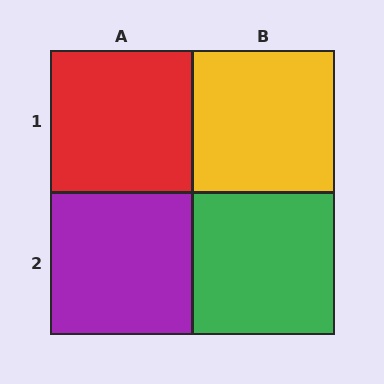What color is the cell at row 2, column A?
Purple.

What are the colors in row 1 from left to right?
Red, yellow.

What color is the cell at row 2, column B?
Green.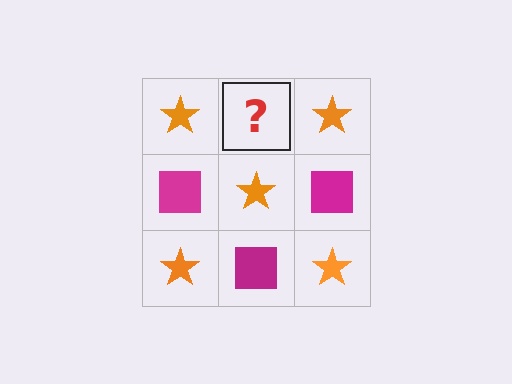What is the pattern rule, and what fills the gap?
The rule is that it alternates orange star and magenta square in a checkerboard pattern. The gap should be filled with a magenta square.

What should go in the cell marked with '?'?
The missing cell should contain a magenta square.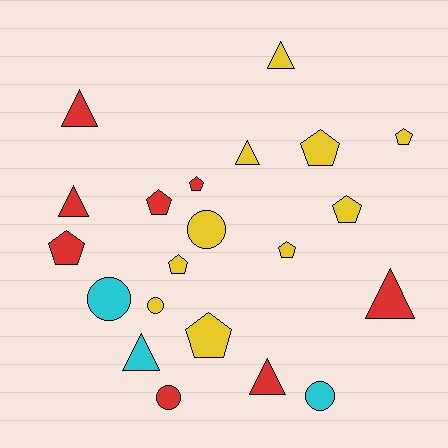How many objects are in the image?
There are 21 objects.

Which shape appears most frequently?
Pentagon, with 9 objects.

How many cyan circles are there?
There are 2 cyan circles.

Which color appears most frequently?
Yellow, with 10 objects.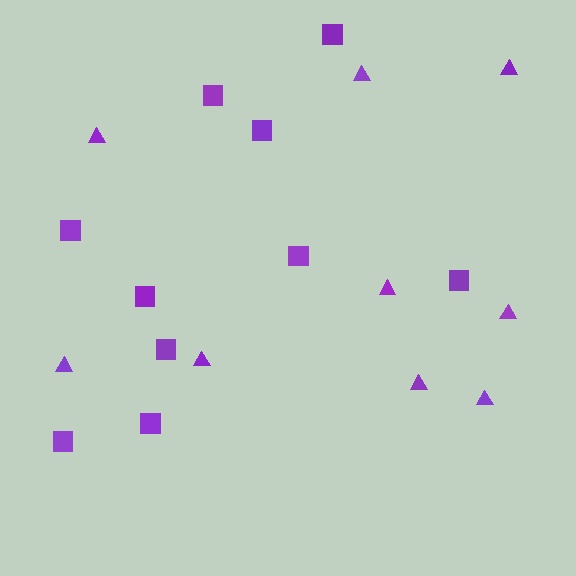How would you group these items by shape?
There are 2 groups: one group of squares (10) and one group of triangles (9).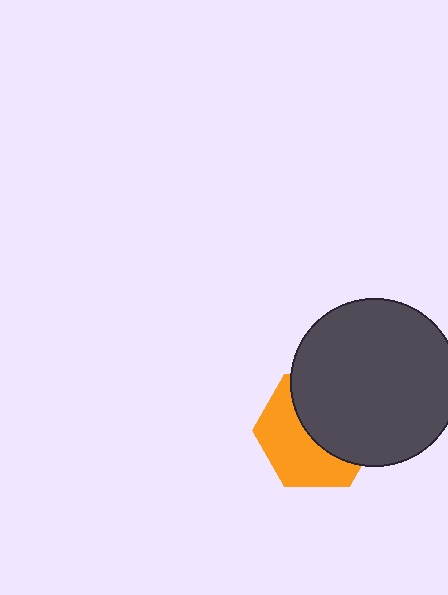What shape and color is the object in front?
The object in front is a dark gray circle.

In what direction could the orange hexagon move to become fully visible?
The orange hexagon could move toward the lower-left. That would shift it out from behind the dark gray circle entirely.